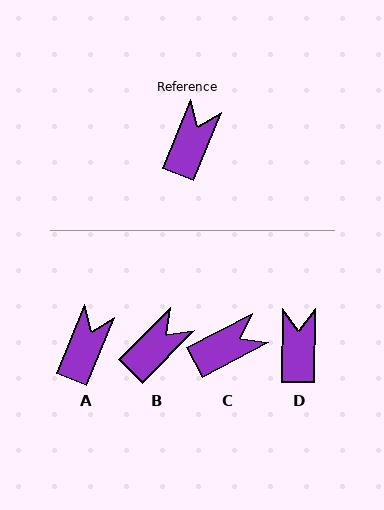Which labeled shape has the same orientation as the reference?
A.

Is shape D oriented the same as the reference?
No, it is off by about 22 degrees.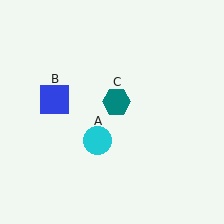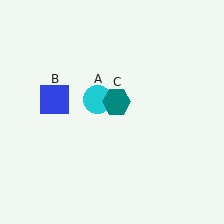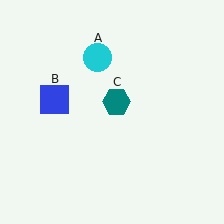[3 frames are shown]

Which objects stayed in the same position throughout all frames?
Blue square (object B) and teal hexagon (object C) remained stationary.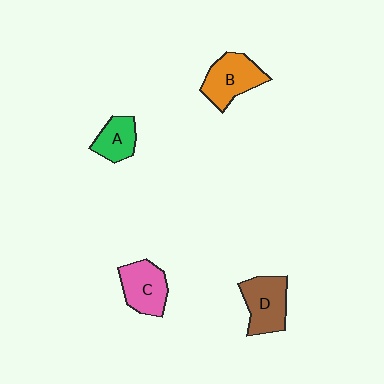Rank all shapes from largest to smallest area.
From largest to smallest: B (orange), D (brown), C (pink), A (green).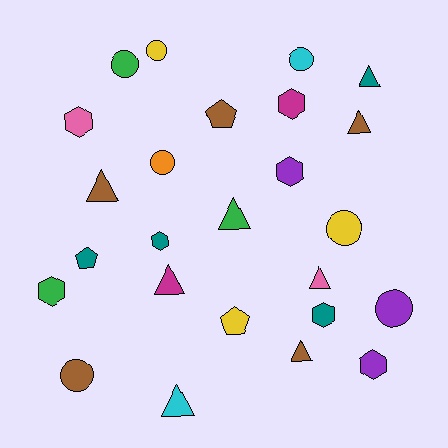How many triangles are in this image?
There are 8 triangles.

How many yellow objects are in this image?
There are 3 yellow objects.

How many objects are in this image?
There are 25 objects.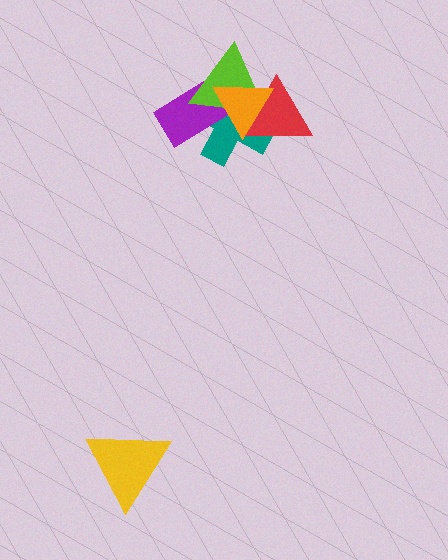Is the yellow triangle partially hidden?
No, no other shape covers it.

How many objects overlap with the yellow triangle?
0 objects overlap with the yellow triangle.